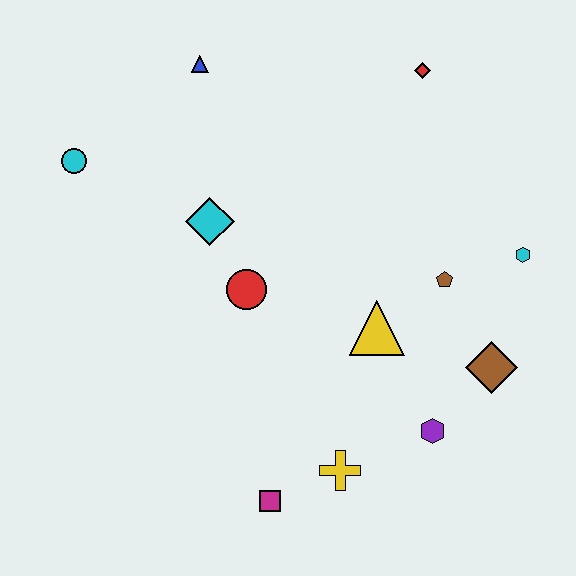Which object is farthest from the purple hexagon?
The cyan circle is farthest from the purple hexagon.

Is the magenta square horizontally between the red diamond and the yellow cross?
No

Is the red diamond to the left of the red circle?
No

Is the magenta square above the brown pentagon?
No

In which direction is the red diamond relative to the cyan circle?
The red diamond is to the right of the cyan circle.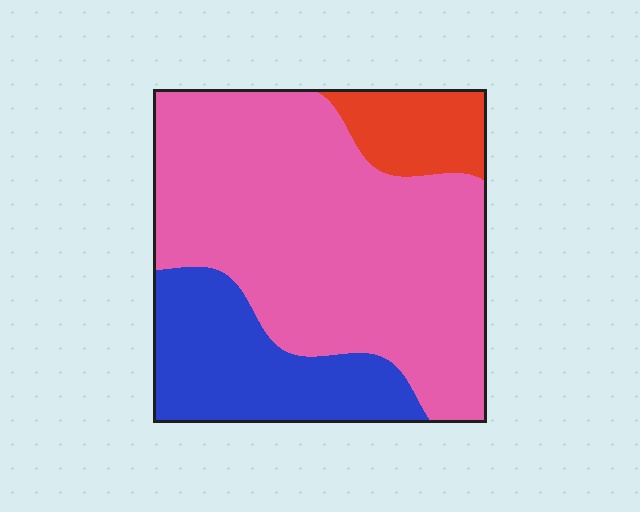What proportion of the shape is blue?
Blue covers 24% of the shape.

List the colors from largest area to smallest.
From largest to smallest: pink, blue, red.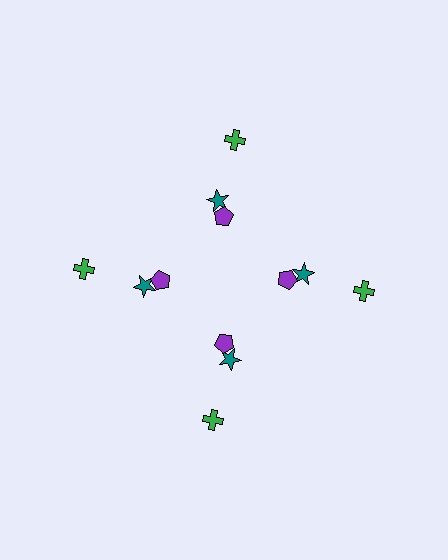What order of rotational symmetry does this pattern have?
This pattern has 4-fold rotational symmetry.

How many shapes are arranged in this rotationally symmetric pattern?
There are 12 shapes, arranged in 4 groups of 3.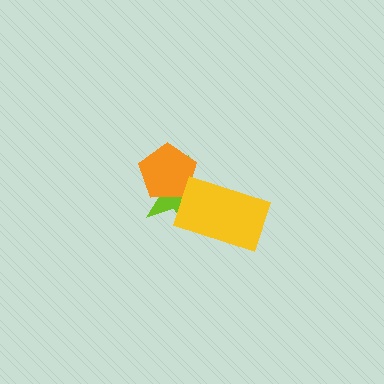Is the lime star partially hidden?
Yes, it is partially covered by another shape.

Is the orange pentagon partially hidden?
No, no other shape covers it.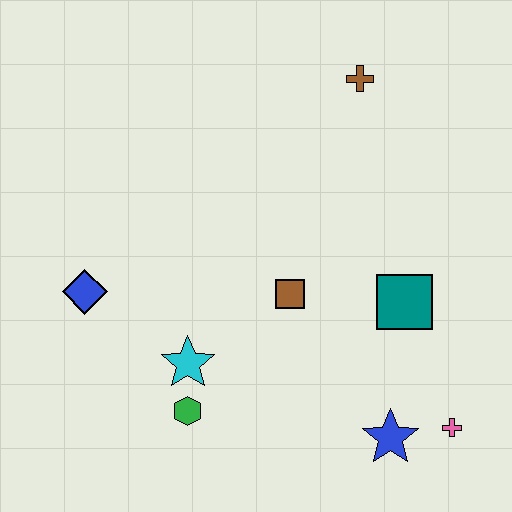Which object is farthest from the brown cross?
The green hexagon is farthest from the brown cross.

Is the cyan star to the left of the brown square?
Yes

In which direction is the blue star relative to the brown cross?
The blue star is below the brown cross.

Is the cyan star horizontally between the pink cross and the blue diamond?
Yes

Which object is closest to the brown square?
The teal square is closest to the brown square.